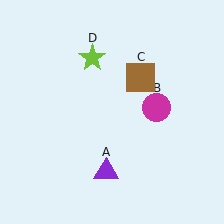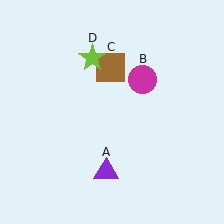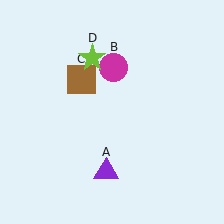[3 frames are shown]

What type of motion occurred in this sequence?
The magenta circle (object B), brown square (object C) rotated counterclockwise around the center of the scene.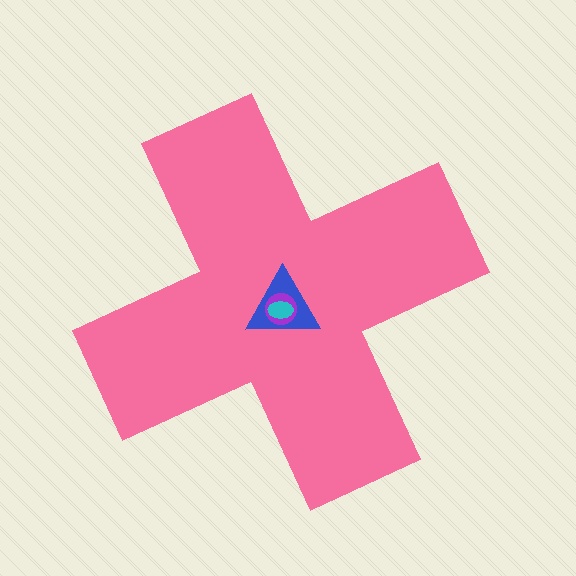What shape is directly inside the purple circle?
The cyan ellipse.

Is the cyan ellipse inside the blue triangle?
Yes.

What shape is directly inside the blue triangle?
The purple circle.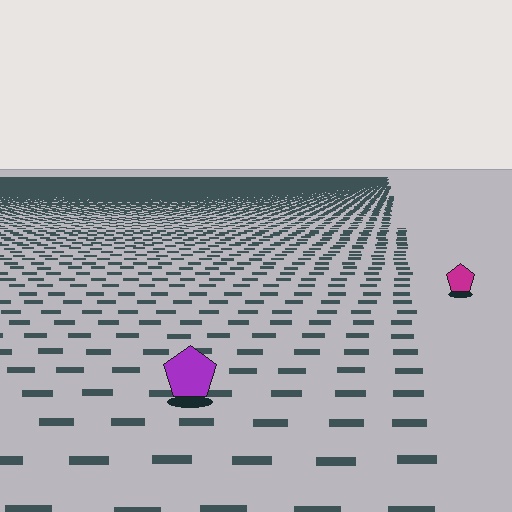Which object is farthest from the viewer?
The magenta pentagon is farthest from the viewer. It appears smaller and the ground texture around it is denser.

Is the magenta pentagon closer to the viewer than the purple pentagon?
No. The purple pentagon is closer — you can tell from the texture gradient: the ground texture is coarser near it.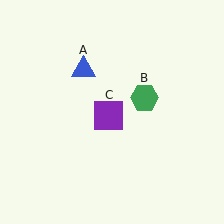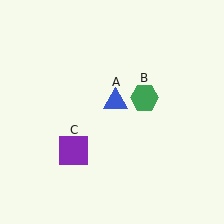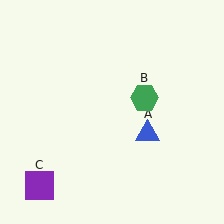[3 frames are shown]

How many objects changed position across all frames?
2 objects changed position: blue triangle (object A), purple square (object C).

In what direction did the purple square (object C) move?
The purple square (object C) moved down and to the left.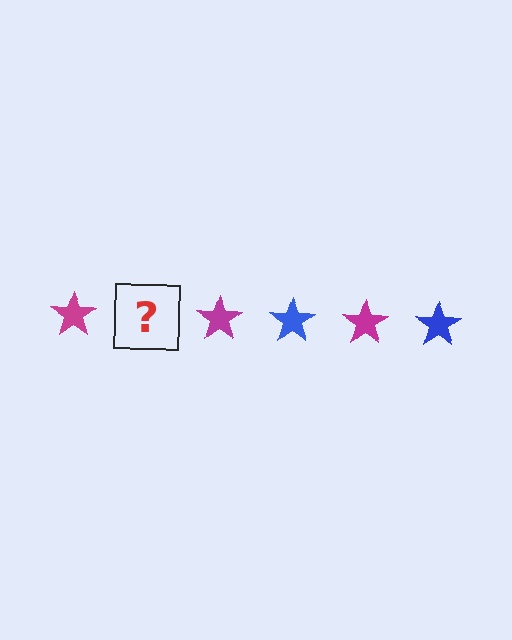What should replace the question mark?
The question mark should be replaced with a blue star.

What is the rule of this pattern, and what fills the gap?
The rule is that the pattern cycles through magenta, blue stars. The gap should be filled with a blue star.